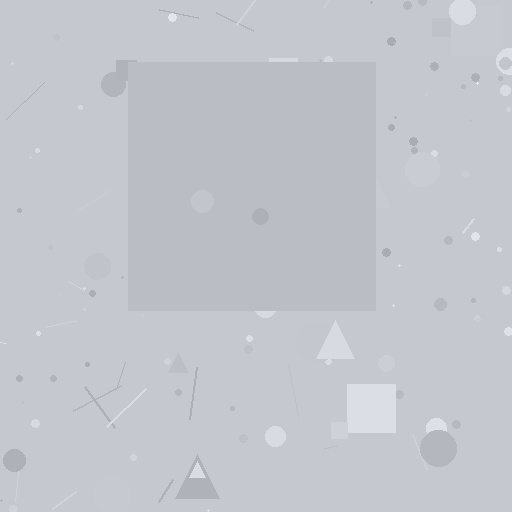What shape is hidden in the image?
A square is hidden in the image.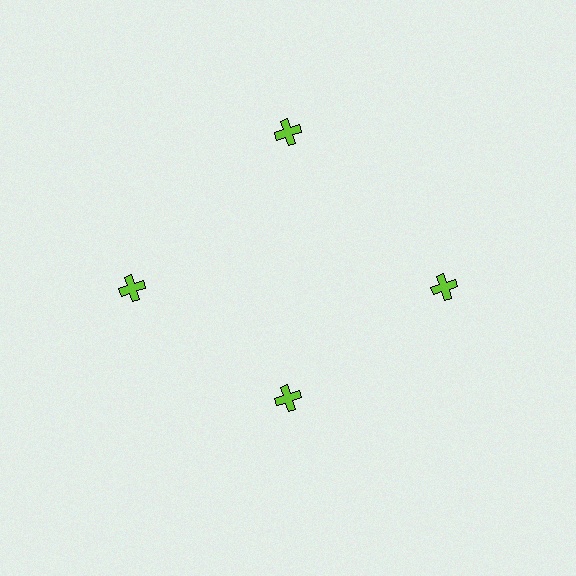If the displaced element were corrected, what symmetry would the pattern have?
It would have 4-fold rotational symmetry — the pattern would map onto itself every 90 degrees.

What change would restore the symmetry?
The symmetry would be restored by moving it outward, back onto the ring so that all 4 crosses sit at equal angles and equal distance from the center.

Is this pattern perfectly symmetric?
No. The 4 lime crosses are arranged in a ring, but one element near the 6 o'clock position is pulled inward toward the center, breaking the 4-fold rotational symmetry.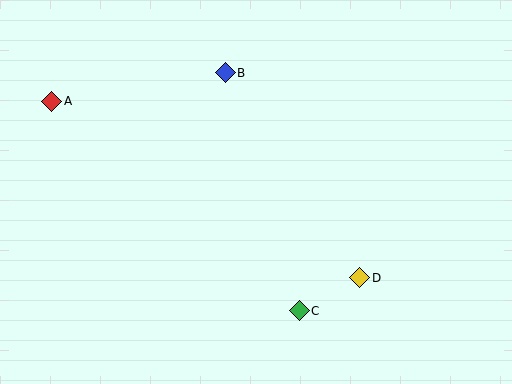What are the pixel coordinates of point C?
Point C is at (299, 311).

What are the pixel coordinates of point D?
Point D is at (360, 278).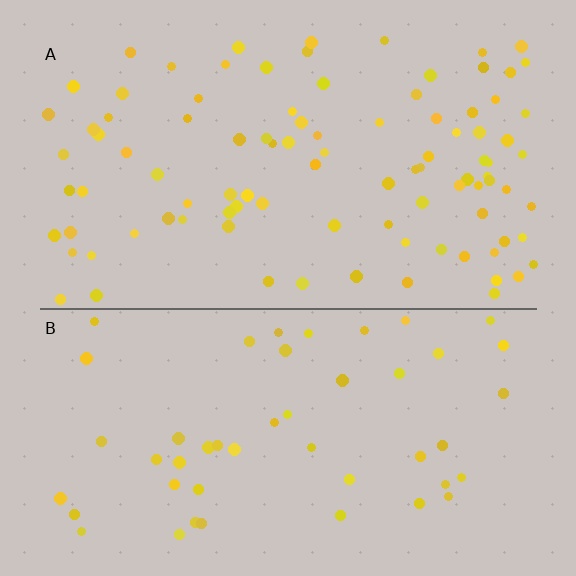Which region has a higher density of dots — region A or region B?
A (the top).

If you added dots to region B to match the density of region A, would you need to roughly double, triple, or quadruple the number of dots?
Approximately double.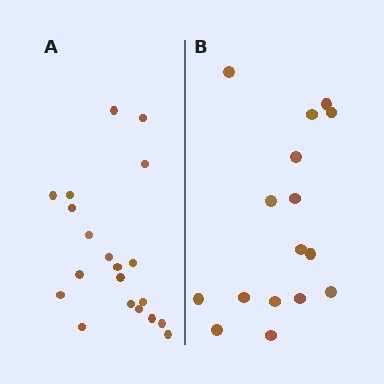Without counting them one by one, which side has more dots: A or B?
Region A (the left region) has more dots.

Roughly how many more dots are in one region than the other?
Region A has about 4 more dots than region B.